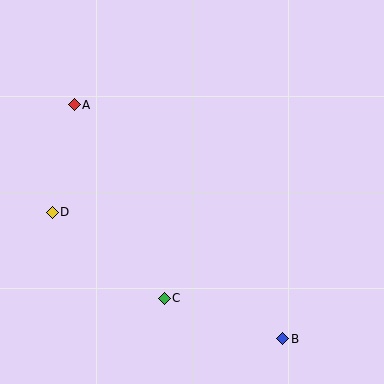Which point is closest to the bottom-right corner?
Point B is closest to the bottom-right corner.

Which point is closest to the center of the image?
Point C at (164, 298) is closest to the center.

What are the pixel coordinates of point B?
Point B is at (283, 339).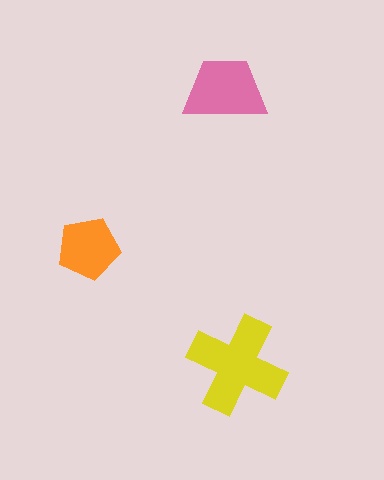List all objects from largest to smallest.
The yellow cross, the pink trapezoid, the orange pentagon.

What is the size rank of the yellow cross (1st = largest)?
1st.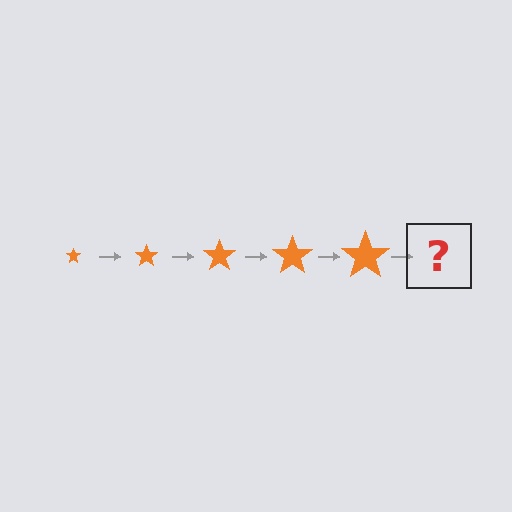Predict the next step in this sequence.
The next step is an orange star, larger than the previous one.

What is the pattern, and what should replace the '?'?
The pattern is that the star gets progressively larger each step. The '?' should be an orange star, larger than the previous one.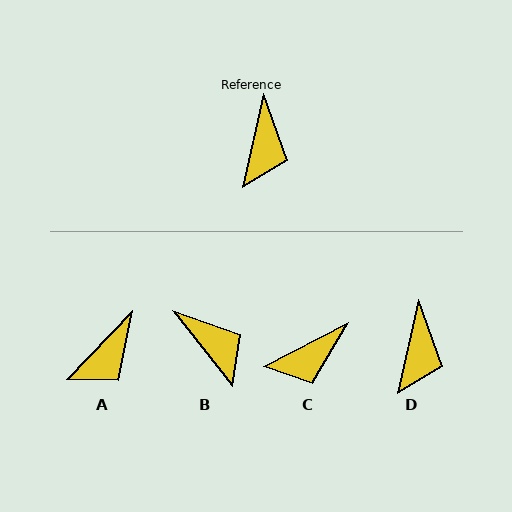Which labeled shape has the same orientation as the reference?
D.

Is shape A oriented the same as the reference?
No, it is off by about 31 degrees.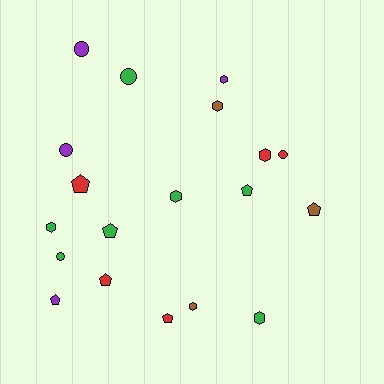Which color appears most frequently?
Green, with 7 objects.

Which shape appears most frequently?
Hexagon, with 7 objects.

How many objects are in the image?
There are 19 objects.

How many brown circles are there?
There are no brown circles.